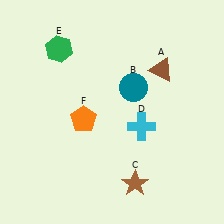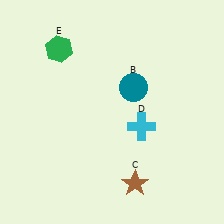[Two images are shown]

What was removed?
The brown triangle (A), the orange pentagon (F) were removed in Image 2.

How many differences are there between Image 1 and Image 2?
There are 2 differences between the two images.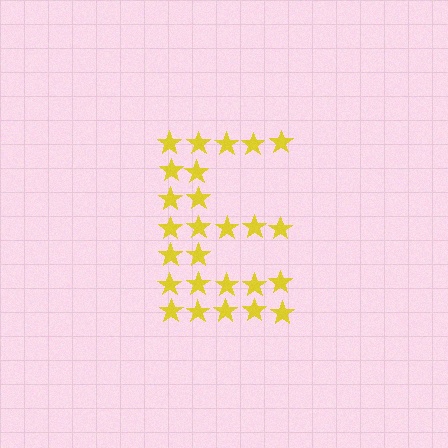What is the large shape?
The large shape is the letter E.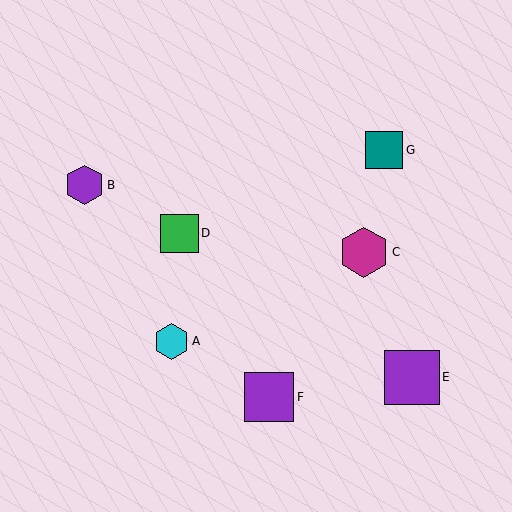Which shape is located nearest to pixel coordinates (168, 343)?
The cyan hexagon (labeled A) at (172, 341) is nearest to that location.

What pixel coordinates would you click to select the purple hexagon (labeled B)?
Click at (85, 185) to select the purple hexagon B.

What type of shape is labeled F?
Shape F is a purple square.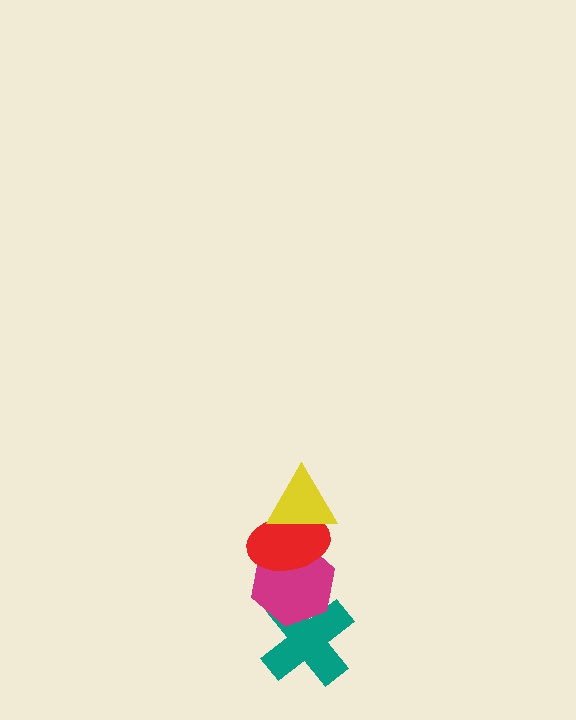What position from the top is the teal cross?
The teal cross is 4th from the top.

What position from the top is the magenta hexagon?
The magenta hexagon is 3rd from the top.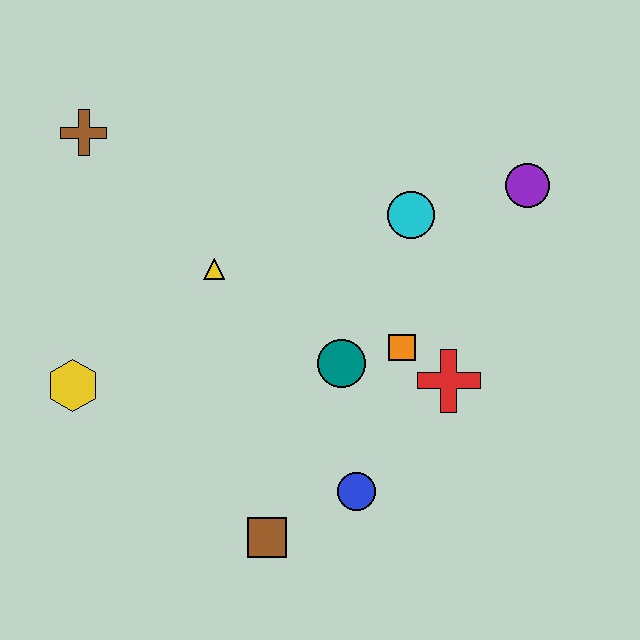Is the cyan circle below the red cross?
No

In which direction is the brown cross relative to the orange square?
The brown cross is to the left of the orange square.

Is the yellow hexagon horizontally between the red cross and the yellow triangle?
No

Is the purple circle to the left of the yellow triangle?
No